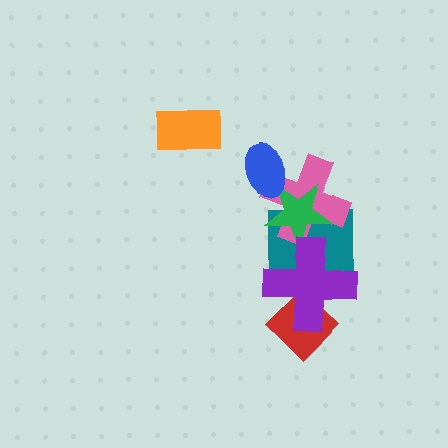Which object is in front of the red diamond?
The purple cross is in front of the red diamond.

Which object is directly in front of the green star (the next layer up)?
The purple cross is directly in front of the green star.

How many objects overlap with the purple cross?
3 objects overlap with the purple cross.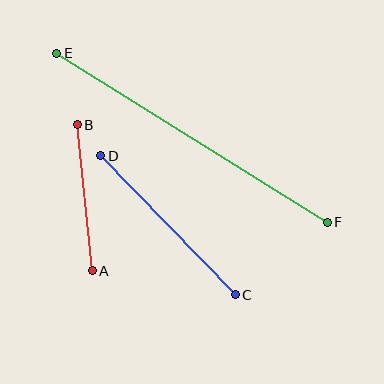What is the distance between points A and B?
The distance is approximately 147 pixels.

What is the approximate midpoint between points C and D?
The midpoint is at approximately (168, 225) pixels.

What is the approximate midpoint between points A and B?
The midpoint is at approximately (85, 198) pixels.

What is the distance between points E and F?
The distance is approximately 319 pixels.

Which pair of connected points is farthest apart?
Points E and F are farthest apart.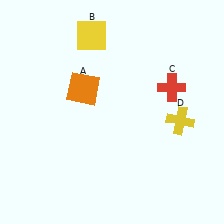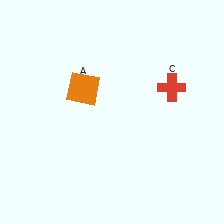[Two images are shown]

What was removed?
The yellow square (B), the yellow cross (D) were removed in Image 2.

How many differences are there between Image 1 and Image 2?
There are 2 differences between the two images.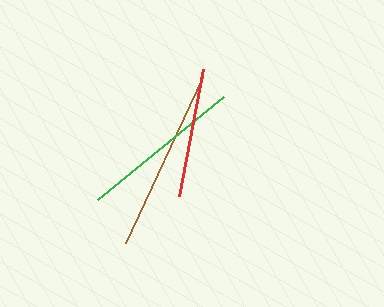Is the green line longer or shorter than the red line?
The green line is longer than the red line.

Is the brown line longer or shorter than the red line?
The brown line is longer than the red line.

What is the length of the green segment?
The green segment is approximately 163 pixels long.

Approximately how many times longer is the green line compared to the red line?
The green line is approximately 1.3 times the length of the red line.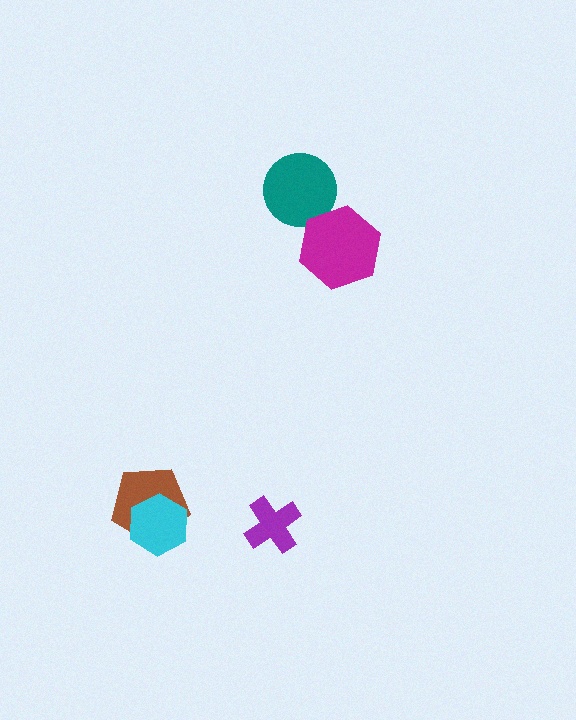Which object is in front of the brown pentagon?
The cyan hexagon is in front of the brown pentagon.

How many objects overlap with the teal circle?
1 object overlaps with the teal circle.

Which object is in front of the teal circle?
The magenta hexagon is in front of the teal circle.